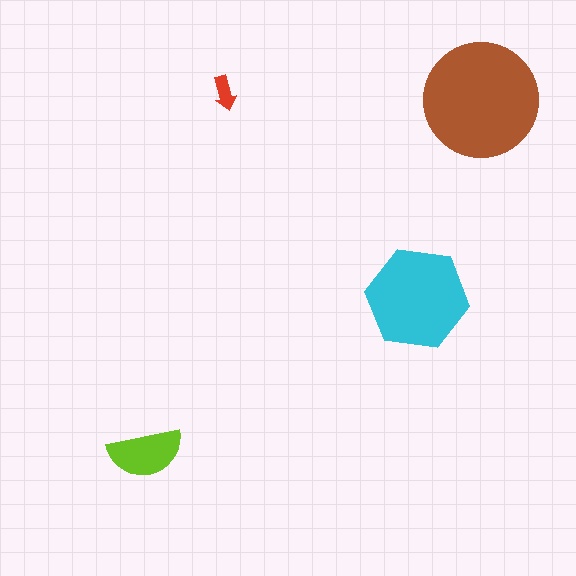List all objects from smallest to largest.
The red arrow, the lime semicircle, the cyan hexagon, the brown circle.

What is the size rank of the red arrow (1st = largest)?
4th.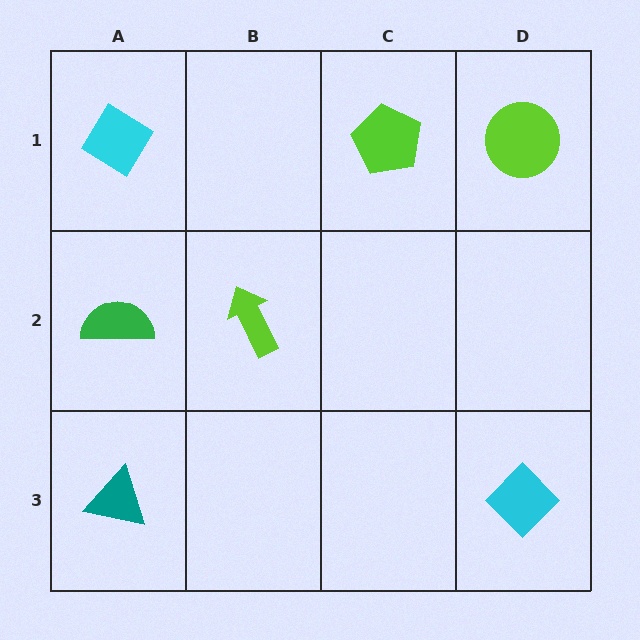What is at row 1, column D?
A lime circle.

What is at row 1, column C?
A lime pentagon.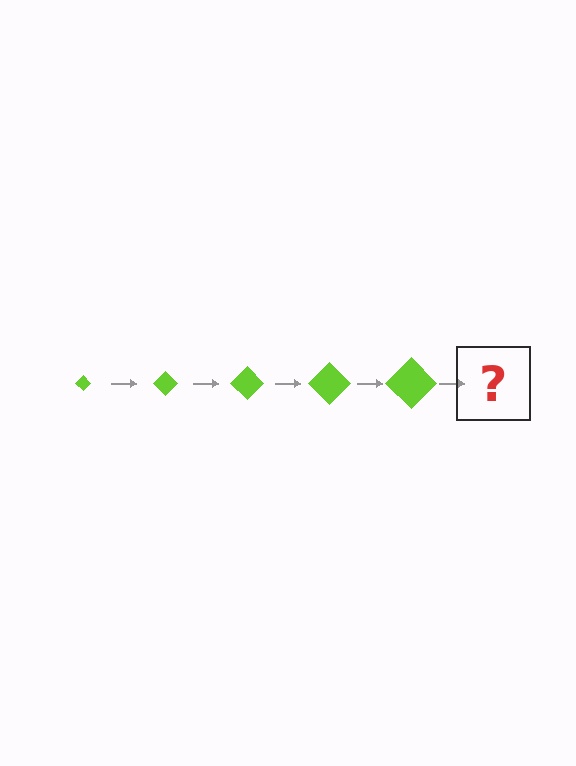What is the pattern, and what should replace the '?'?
The pattern is that the diamond gets progressively larger each step. The '?' should be a lime diamond, larger than the previous one.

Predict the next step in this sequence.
The next step is a lime diamond, larger than the previous one.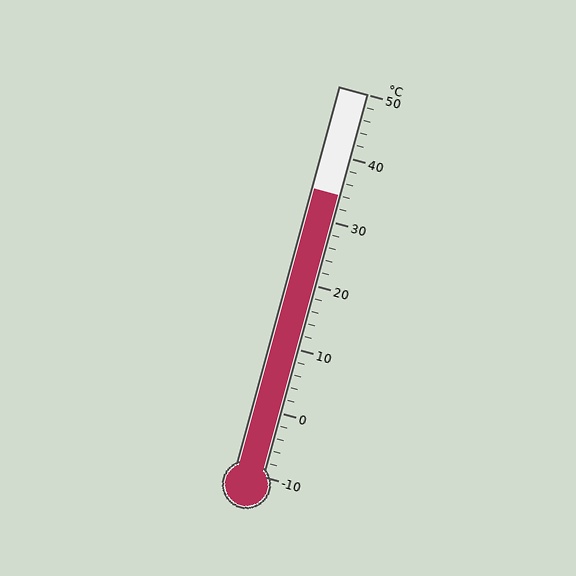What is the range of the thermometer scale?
The thermometer scale ranges from -10°C to 50°C.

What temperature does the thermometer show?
The thermometer shows approximately 34°C.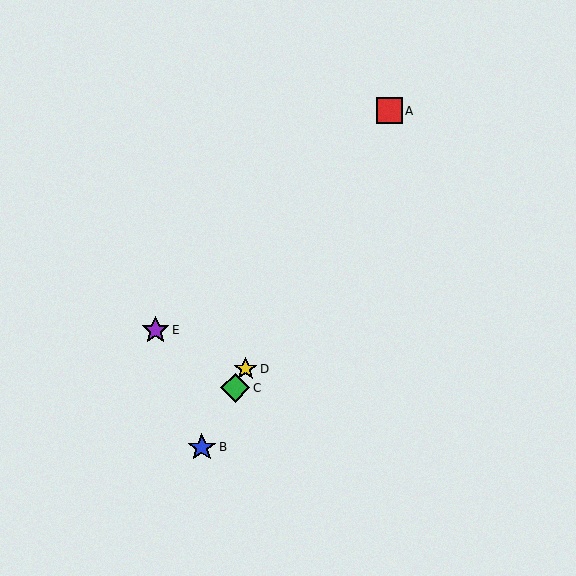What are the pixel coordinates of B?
Object B is at (202, 447).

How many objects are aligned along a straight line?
4 objects (A, B, C, D) are aligned along a straight line.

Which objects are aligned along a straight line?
Objects A, B, C, D are aligned along a straight line.